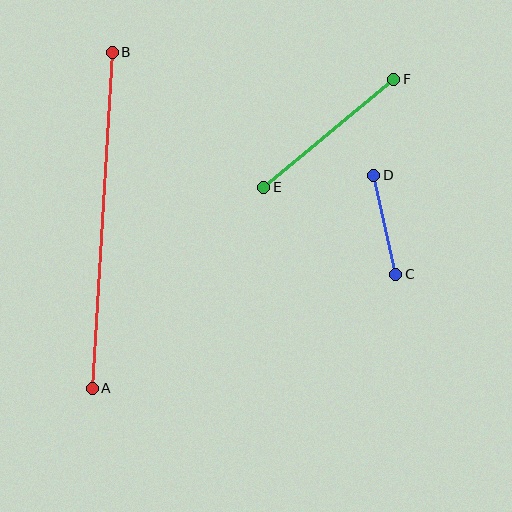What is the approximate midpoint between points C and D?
The midpoint is at approximately (385, 225) pixels.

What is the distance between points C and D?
The distance is approximately 102 pixels.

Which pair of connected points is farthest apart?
Points A and B are farthest apart.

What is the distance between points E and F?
The distance is approximately 169 pixels.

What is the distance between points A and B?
The distance is approximately 337 pixels.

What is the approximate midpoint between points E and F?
The midpoint is at approximately (329, 133) pixels.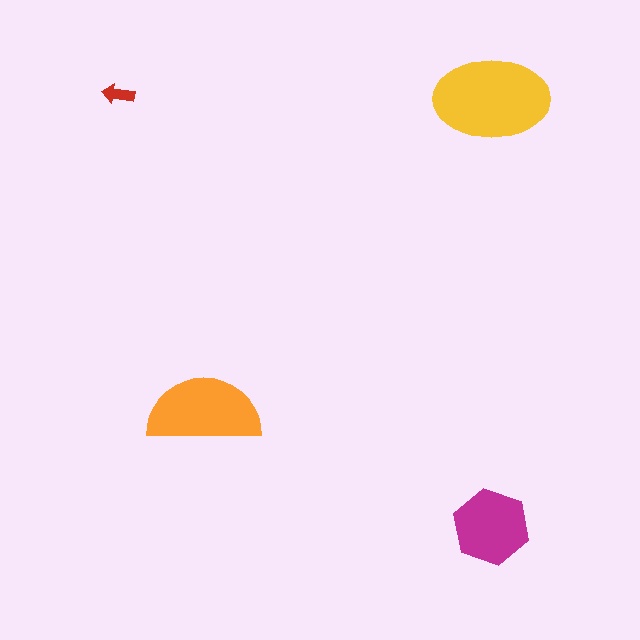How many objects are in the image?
There are 4 objects in the image.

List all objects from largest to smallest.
The yellow ellipse, the orange semicircle, the magenta hexagon, the red arrow.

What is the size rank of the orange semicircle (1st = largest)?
2nd.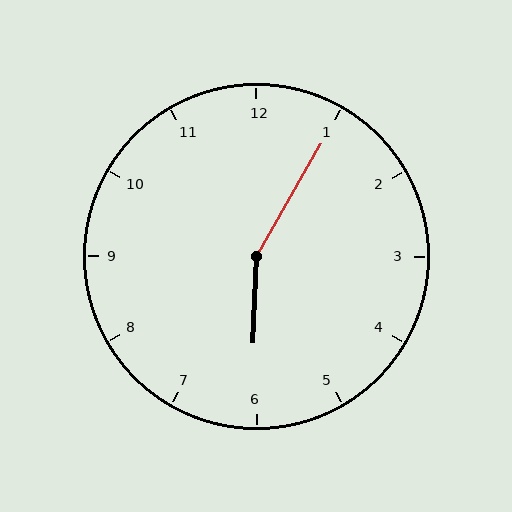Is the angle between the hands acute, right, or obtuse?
It is obtuse.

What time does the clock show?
6:05.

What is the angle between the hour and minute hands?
Approximately 152 degrees.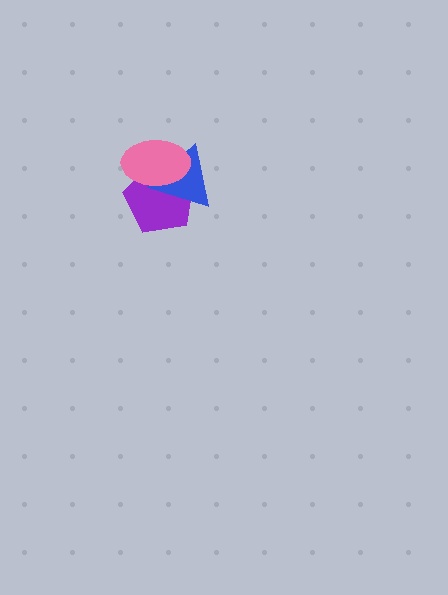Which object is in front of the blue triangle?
The pink ellipse is in front of the blue triangle.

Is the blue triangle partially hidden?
Yes, it is partially covered by another shape.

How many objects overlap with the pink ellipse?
2 objects overlap with the pink ellipse.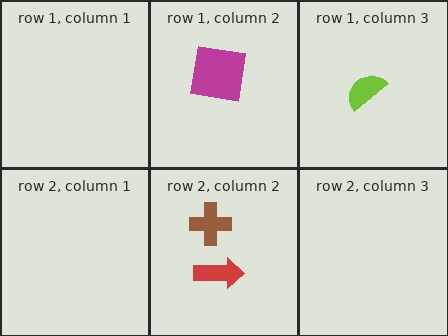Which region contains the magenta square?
The row 1, column 2 region.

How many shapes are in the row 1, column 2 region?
1.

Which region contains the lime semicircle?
The row 1, column 3 region.